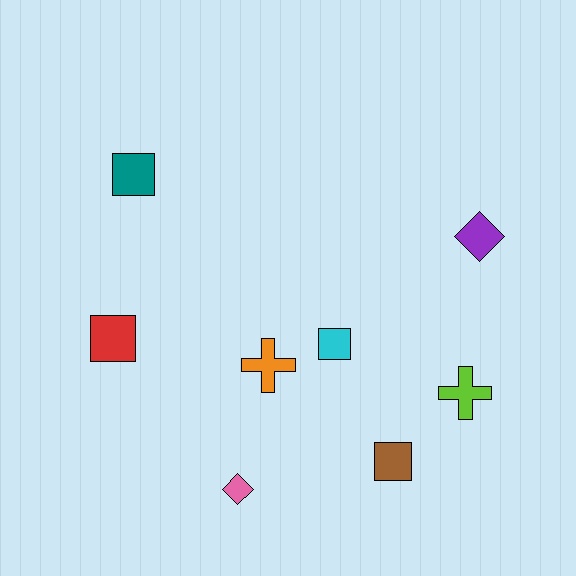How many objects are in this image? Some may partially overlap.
There are 8 objects.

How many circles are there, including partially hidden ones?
There are no circles.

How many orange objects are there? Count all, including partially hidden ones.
There is 1 orange object.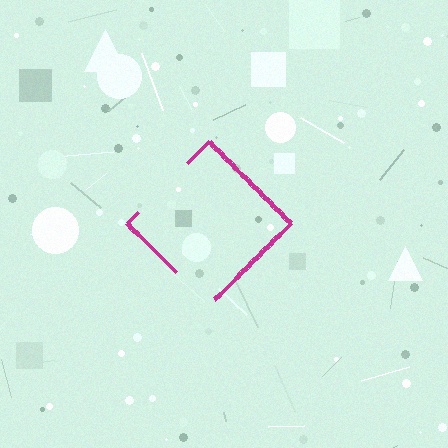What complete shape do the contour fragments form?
The contour fragments form a diamond.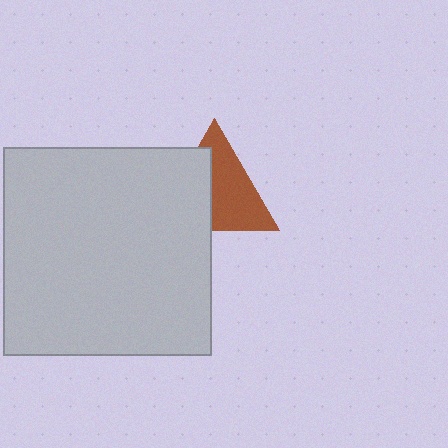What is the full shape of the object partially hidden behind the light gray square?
The partially hidden object is a brown triangle.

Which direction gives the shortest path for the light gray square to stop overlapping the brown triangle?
Moving left gives the shortest separation.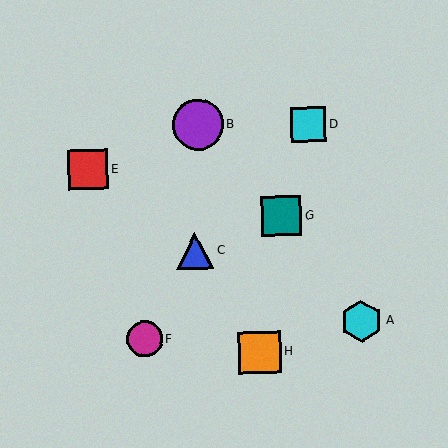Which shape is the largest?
The purple circle (labeled B) is the largest.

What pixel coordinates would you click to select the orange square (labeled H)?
Click at (260, 353) to select the orange square H.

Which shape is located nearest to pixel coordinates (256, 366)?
The orange square (labeled H) at (260, 353) is nearest to that location.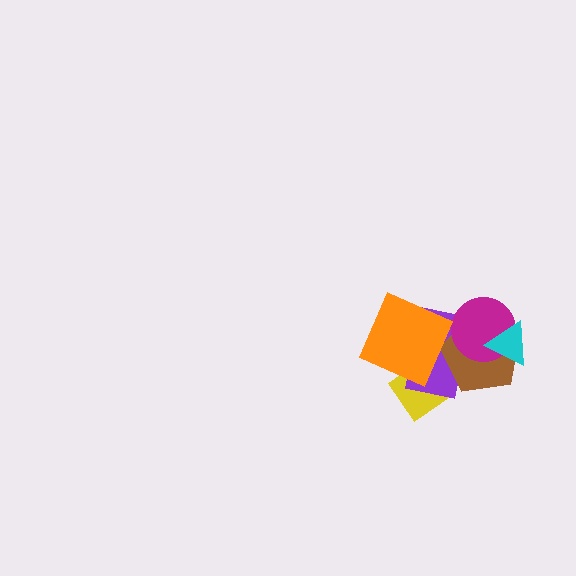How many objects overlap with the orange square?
2 objects overlap with the orange square.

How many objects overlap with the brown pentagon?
3 objects overlap with the brown pentagon.